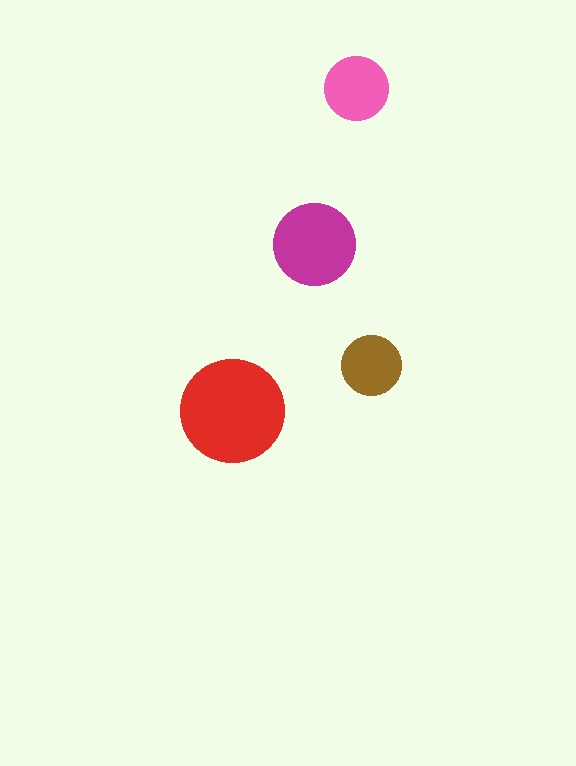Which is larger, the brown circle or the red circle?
The red one.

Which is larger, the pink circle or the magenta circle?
The magenta one.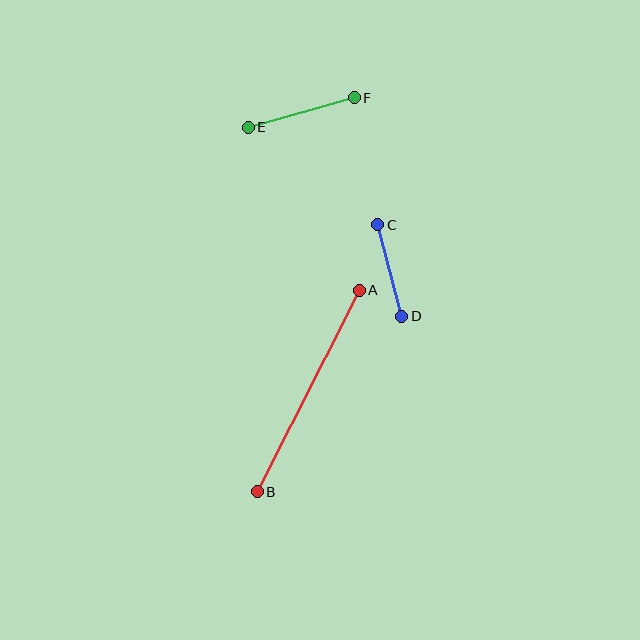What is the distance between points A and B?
The distance is approximately 226 pixels.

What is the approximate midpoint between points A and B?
The midpoint is at approximately (308, 391) pixels.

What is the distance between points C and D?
The distance is approximately 95 pixels.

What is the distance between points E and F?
The distance is approximately 110 pixels.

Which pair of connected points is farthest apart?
Points A and B are farthest apart.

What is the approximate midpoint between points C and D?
The midpoint is at approximately (390, 271) pixels.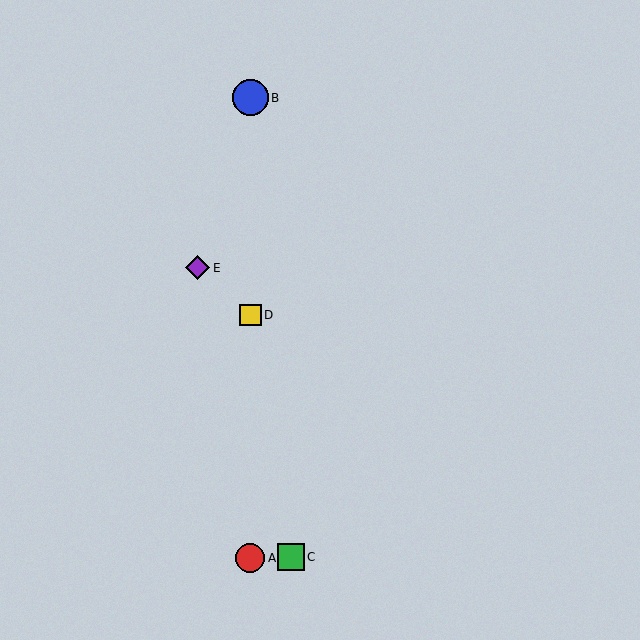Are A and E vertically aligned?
No, A is at x≈250 and E is at x≈197.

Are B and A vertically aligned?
Yes, both are at x≈250.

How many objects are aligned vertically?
3 objects (A, B, D) are aligned vertically.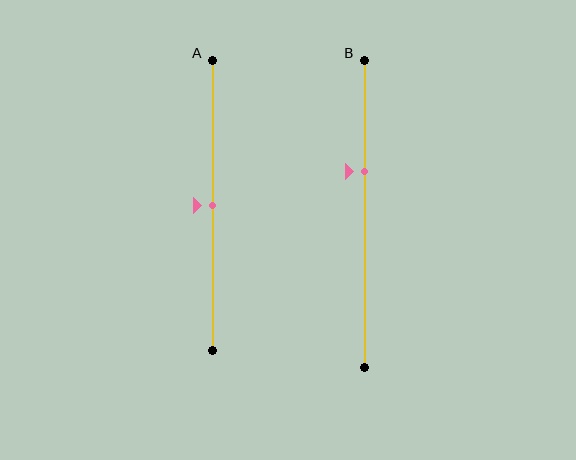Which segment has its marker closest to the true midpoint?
Segment A has its marker closest to the true midpoint.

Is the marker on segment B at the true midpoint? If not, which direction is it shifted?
No, the marker on segment B is shifted upward by about 14% of the segment length.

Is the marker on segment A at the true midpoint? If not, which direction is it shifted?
Yes, the marker on segment A is at the true midpoint.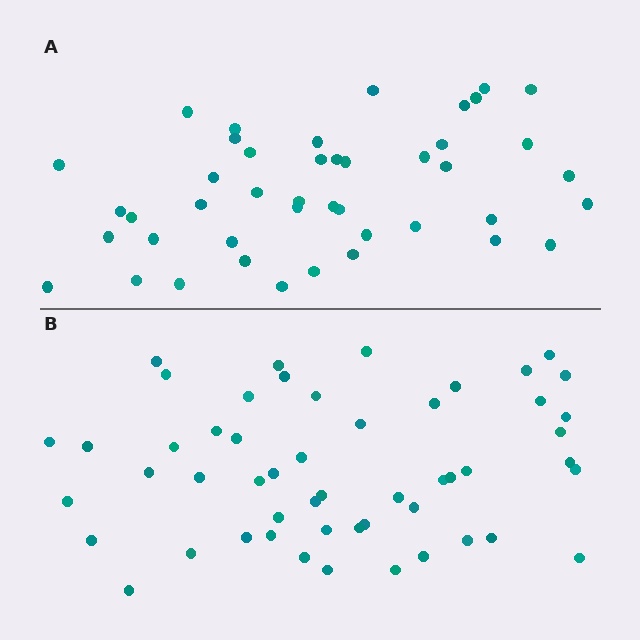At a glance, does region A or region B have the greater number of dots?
Region B (the bottom region) has more dots.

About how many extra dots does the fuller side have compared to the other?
Region B has roughly 8 or so more dots than region A.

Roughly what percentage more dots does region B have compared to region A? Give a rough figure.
About 20% more.